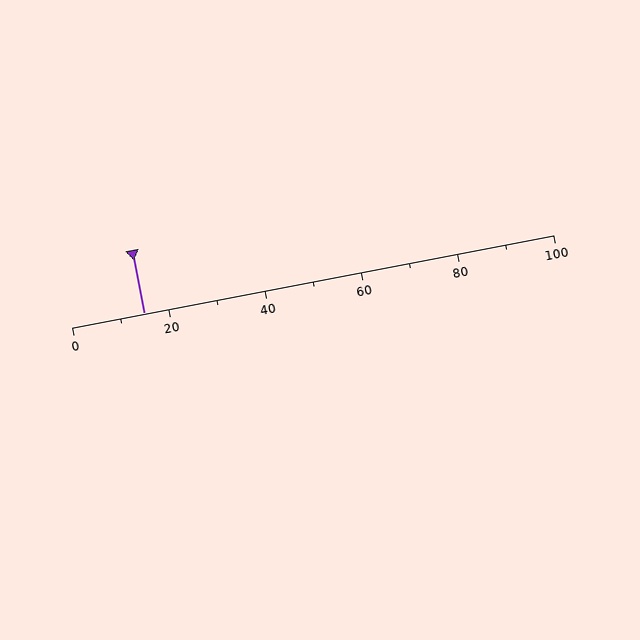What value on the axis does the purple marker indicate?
The marker indicates approximately 15.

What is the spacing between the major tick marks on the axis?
The major ticks are spaced 20 apart.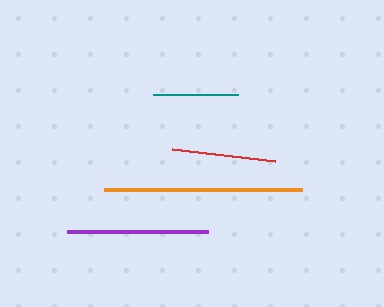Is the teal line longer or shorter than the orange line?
The orange line is longer than the teal line.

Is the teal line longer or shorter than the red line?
The red line is longer than the teal line.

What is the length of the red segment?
The red segment is approximately 103 pixels long.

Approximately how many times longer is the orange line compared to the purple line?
The orange line is approximately 1.4 times the length of the purple line.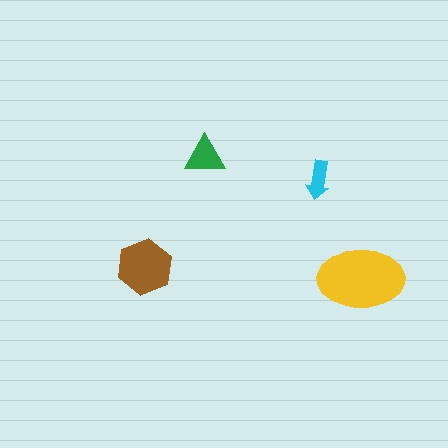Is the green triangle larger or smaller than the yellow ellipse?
Smaller.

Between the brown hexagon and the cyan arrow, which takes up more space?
The brown hexagon.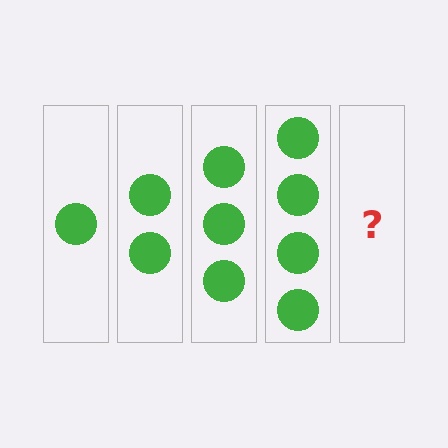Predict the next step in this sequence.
The next step is 5 circles.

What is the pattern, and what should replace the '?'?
The pattern is that each step adds one more circle. The '?' should be 5 circles.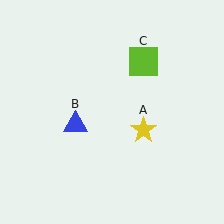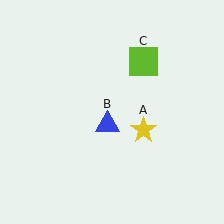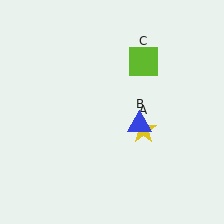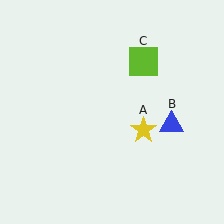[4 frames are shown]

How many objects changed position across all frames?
1 object changed position: blue triangle (object B).